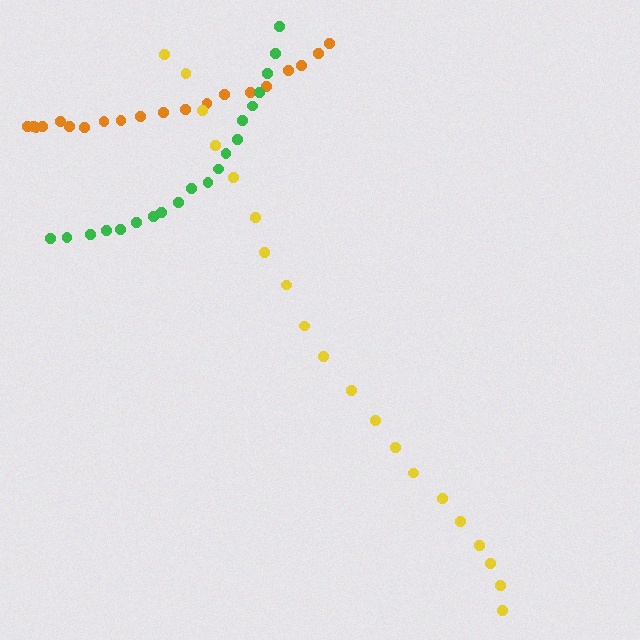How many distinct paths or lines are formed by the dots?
There are 3 distinct paths.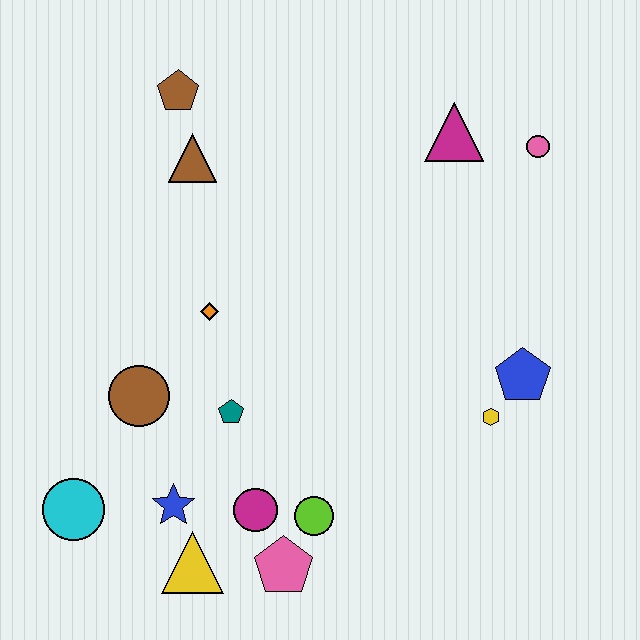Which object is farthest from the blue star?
The pink circle is farthest from the blue star.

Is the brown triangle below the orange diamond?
No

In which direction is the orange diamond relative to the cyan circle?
The orange diamond is above the cyan circle.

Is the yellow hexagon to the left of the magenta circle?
No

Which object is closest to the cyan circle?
The blue star is closest to the cyan circle.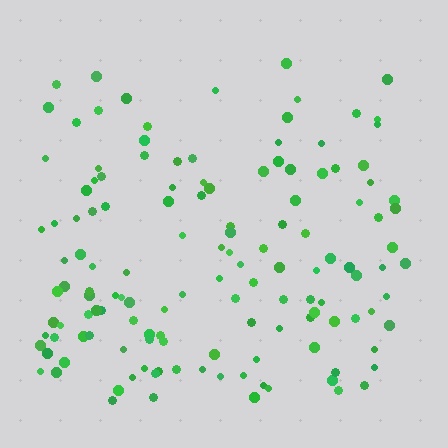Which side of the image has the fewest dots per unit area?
The top.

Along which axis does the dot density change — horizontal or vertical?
Vertical.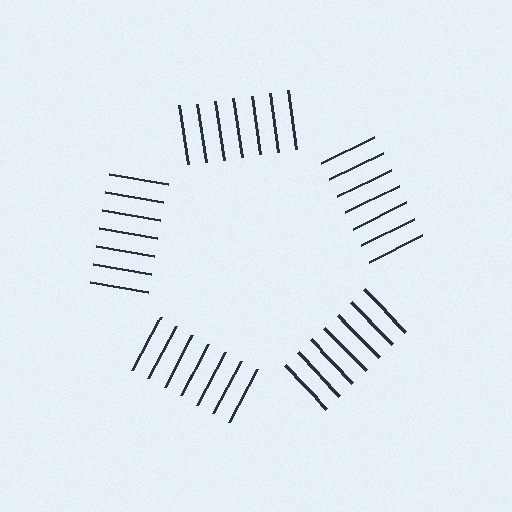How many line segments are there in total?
35 — 7 along each of the 5 edges.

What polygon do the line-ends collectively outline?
An illusory pentagon — the line segments terminate on its edges but no continuous stroke is drawn.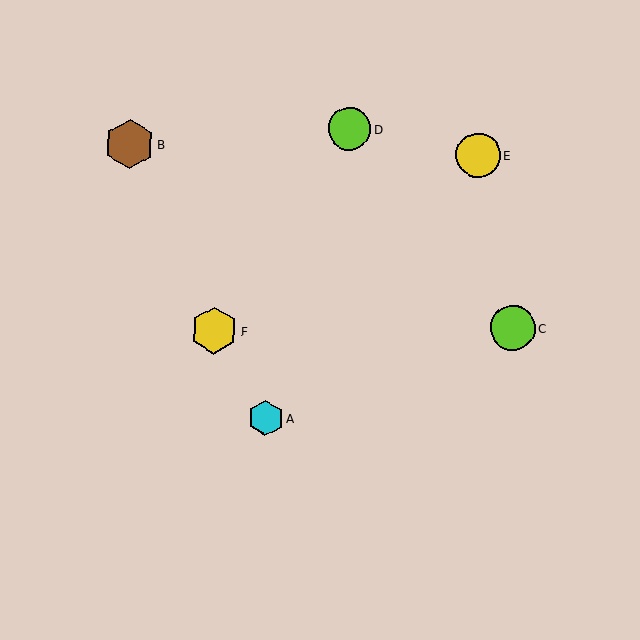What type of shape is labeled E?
Shape E is a yellow circle.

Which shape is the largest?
The brown hexagon (labeled B) is the largest.